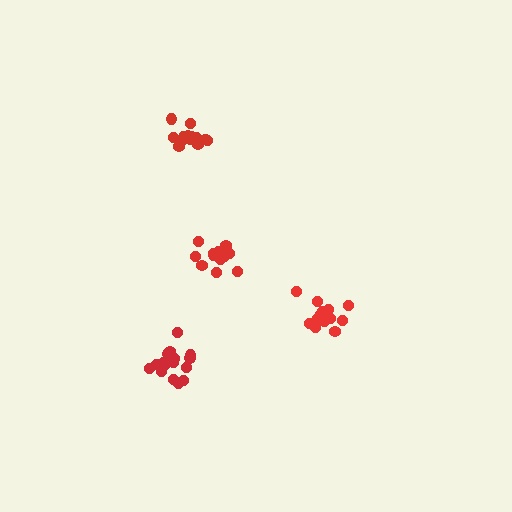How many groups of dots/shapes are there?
There are 4 groups.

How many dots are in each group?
Group 1: 16 dots, Group 2: 17 dots, Group 3: 15 dots, Group 4: 12 dots (60 total).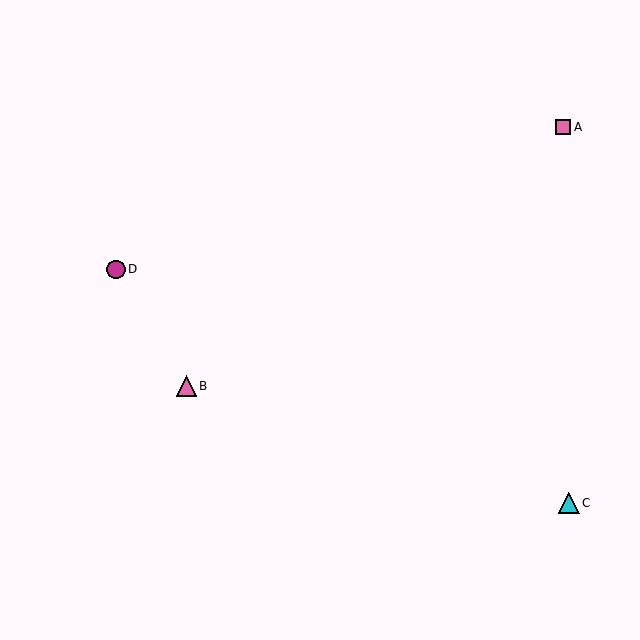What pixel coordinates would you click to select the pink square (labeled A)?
Click at (563, 127) to select the pink square A.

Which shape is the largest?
The cyan triangle (labeled C) is the largest.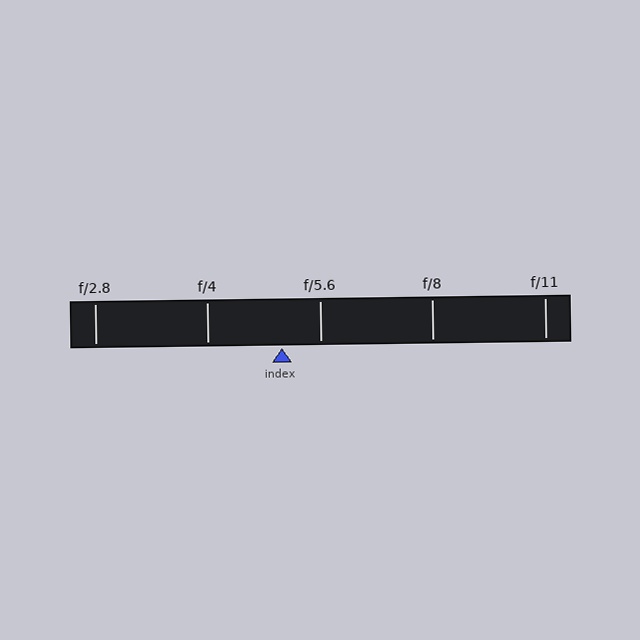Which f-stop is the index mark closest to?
The index mark is closest to f/5.6.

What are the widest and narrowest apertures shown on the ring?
The widest aperture shown is f/2.8 and the narrowest is f/11.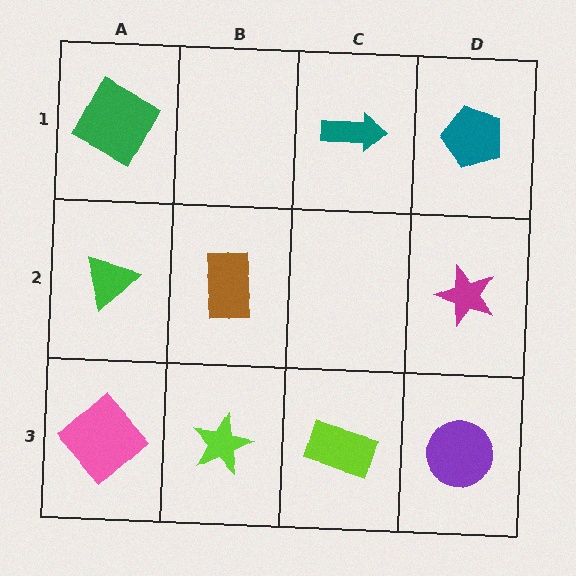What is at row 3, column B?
A lime star.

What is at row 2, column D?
A magenta star.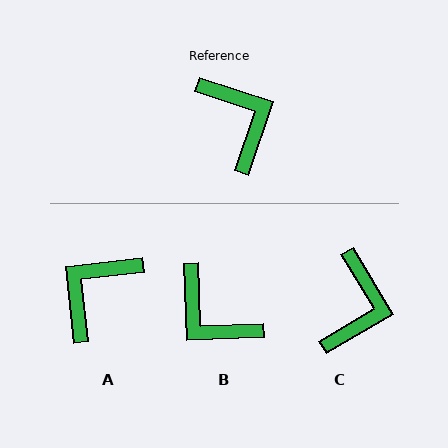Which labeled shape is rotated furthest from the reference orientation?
B, about 160 degrees away.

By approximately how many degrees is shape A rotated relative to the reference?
Approximately 114 degrees counter-clockwise.